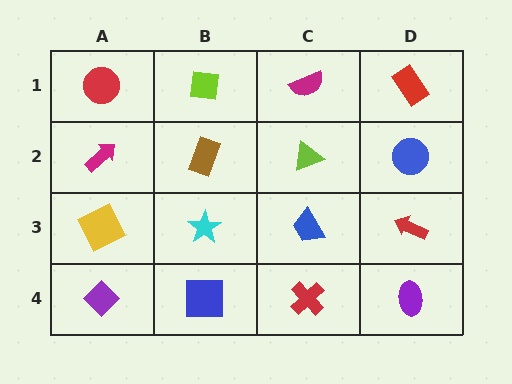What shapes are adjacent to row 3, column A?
A magenta arrow (row 2, column A), a purple diamond (row 4, column A), a cyan star (row 3, column B).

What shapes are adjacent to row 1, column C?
A lime triangle (row 2, column C), a lime square (row 1, column B), a red rectangle (row 1, column D).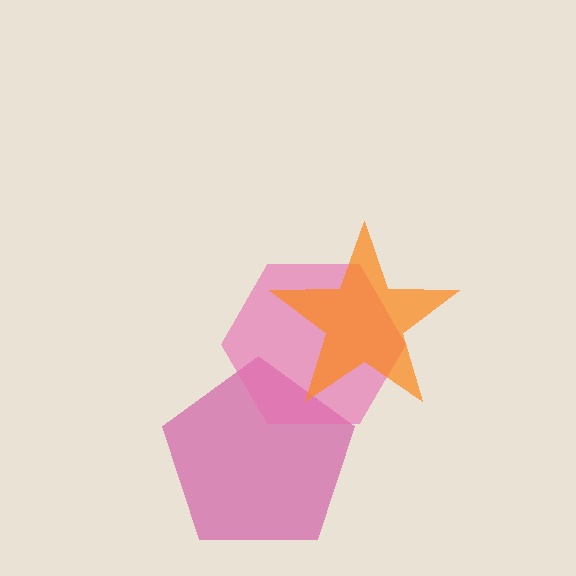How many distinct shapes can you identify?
There are 3 distinct shapes: a magenta pentagon, a pink hexagon, an orange star.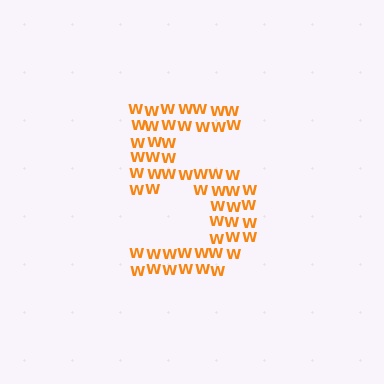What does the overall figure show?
The overall figure shows the digit 5.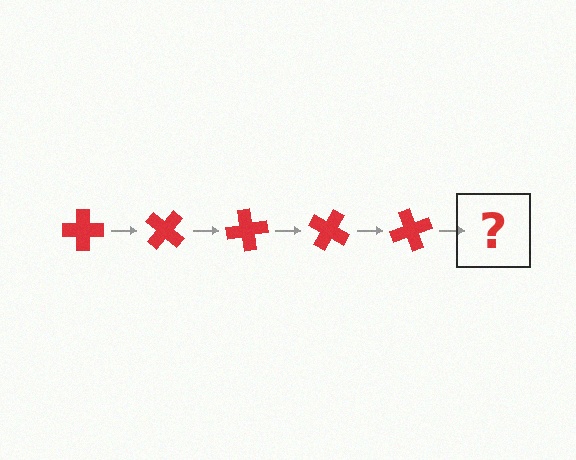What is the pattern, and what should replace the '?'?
The pattern is that the cross rotates 40 degrees each step. The '?' should be a red cross rotated 200 degrees.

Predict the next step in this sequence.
The next step is a red cross rotated 200 degrees.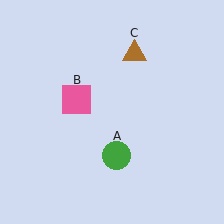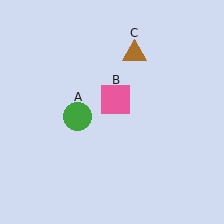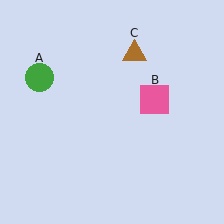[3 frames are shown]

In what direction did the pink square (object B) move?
The pink square (object B) moved right.